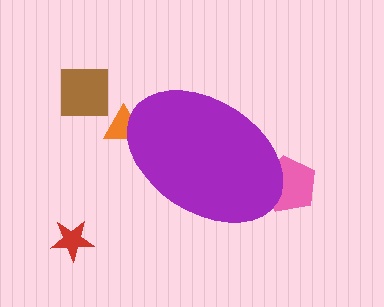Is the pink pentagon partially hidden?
Yes, the pink pentagon is partially hidden behind the purple ellipse.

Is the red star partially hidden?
No, the red star is fully visible.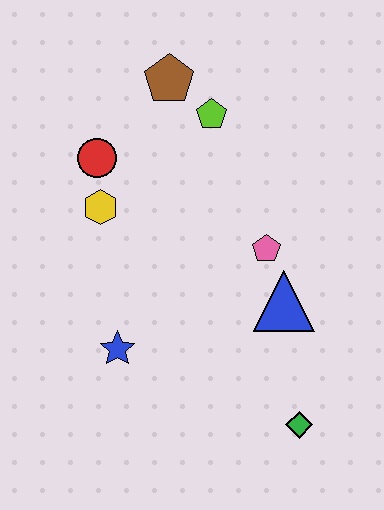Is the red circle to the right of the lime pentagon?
No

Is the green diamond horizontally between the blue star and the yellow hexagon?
No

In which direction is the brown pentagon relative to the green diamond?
The brown pentagon is above the green diamond.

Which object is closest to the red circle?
The yellow hexagon is closest to the red circle.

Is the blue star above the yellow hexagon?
No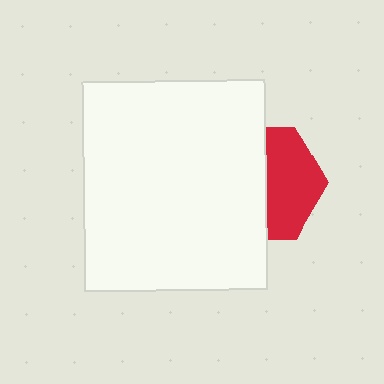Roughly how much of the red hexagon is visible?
About half of it is visible (roughly 46%).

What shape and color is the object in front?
The object in front is a white rectangle.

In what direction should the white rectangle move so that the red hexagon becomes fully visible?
The white rectangle should move left. That is the shortest direction to clear the overlap and leave the red hexagon fully visible.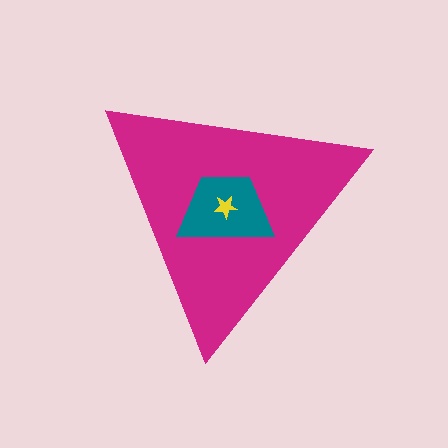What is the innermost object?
The yellow star.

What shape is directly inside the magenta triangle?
The teal trapezoid.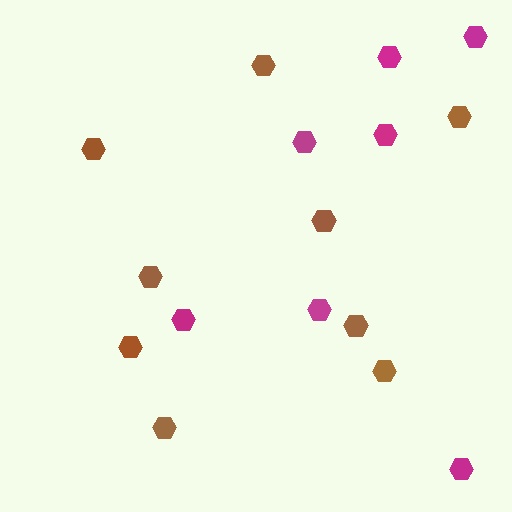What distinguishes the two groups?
There are 2 groups: one group of brown hexagons (9) and one group of magenta hexagons (7).